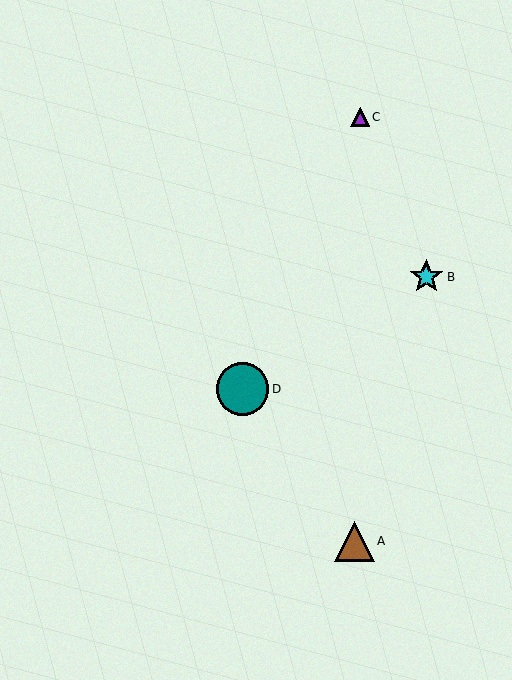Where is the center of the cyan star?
The center of the cyan star is at (426, 277).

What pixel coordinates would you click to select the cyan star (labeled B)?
Click at (426, 277) to select the cyan star B.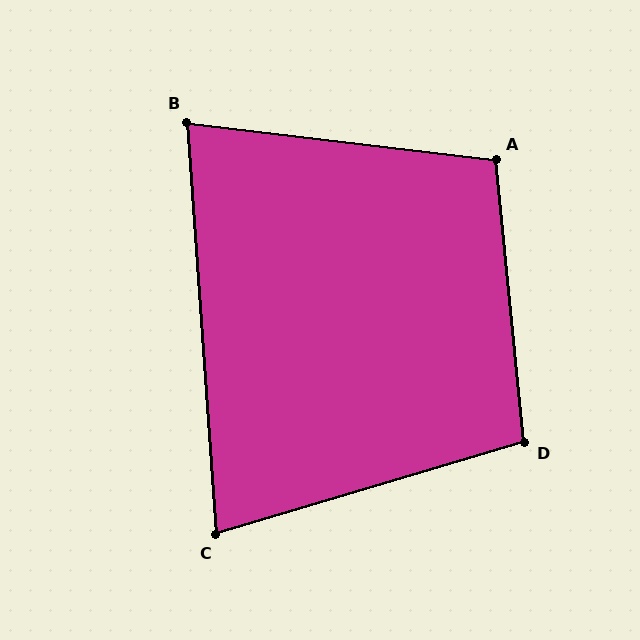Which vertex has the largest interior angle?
A, at approximately 103 degrees.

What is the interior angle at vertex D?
Approximately 101 degrees (obtuse).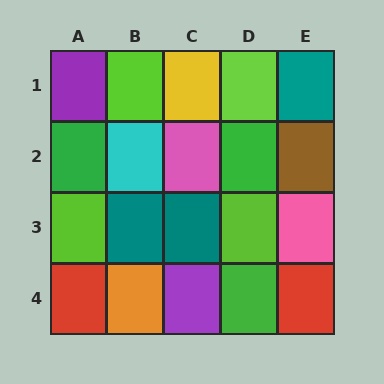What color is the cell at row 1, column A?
Purple.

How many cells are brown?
1 cell is brown.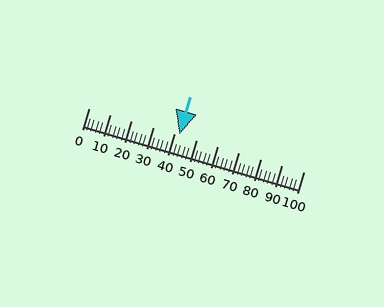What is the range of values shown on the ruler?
The ruler shows values from 0 to 100.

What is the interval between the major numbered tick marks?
The major tick marks are spaced 10 units apart.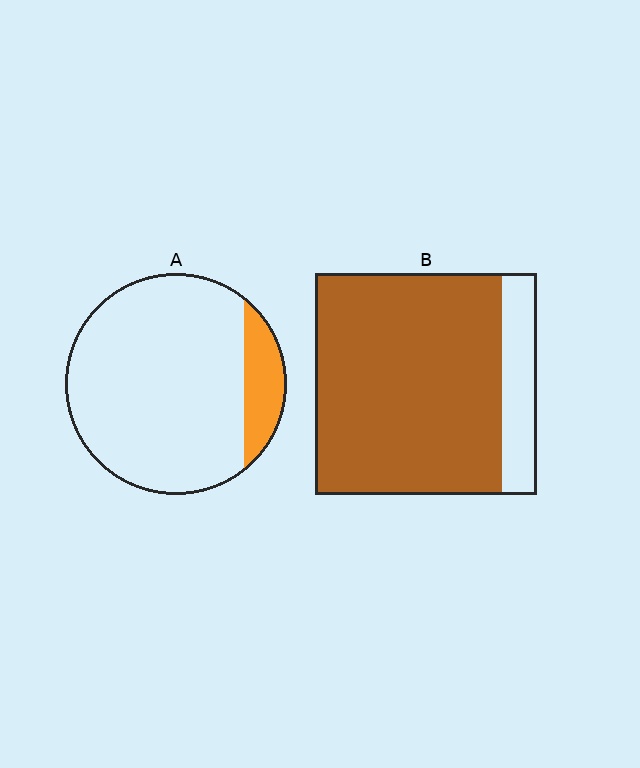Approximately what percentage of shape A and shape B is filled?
A is approximately 15% and B is approximately 85%.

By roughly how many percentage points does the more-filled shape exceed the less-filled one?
By roughly 70 percentage points (B over A).